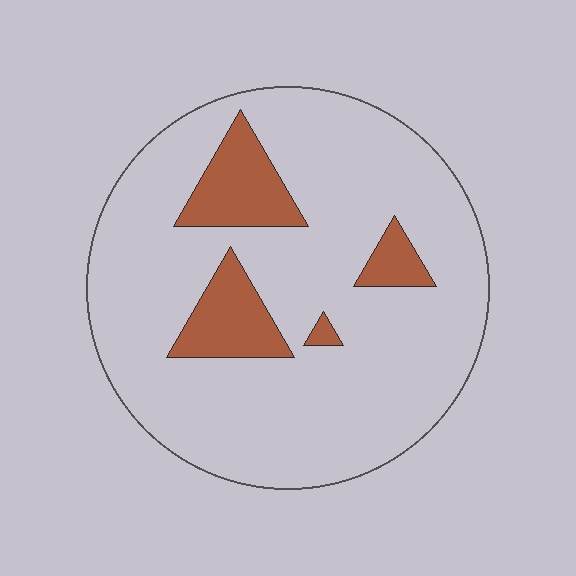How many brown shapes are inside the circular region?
4.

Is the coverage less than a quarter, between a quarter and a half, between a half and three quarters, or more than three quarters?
Less than a quarter.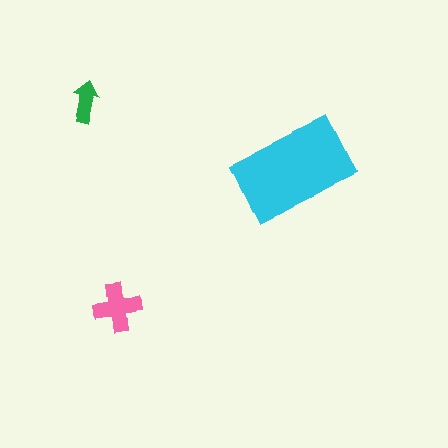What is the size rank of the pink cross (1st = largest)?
2nd.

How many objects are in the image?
There are 3 objects in the image.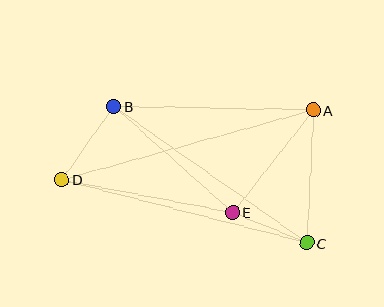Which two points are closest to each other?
Points C and E are closest to each other.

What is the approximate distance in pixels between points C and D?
The distance between C and D is approximately 253 pixels.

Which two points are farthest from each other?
Points A and D are farthest from each other.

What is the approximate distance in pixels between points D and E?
The distance between D and E is approximately 174 pixels.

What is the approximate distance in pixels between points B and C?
The distance between B and C is approximately 236 pixels.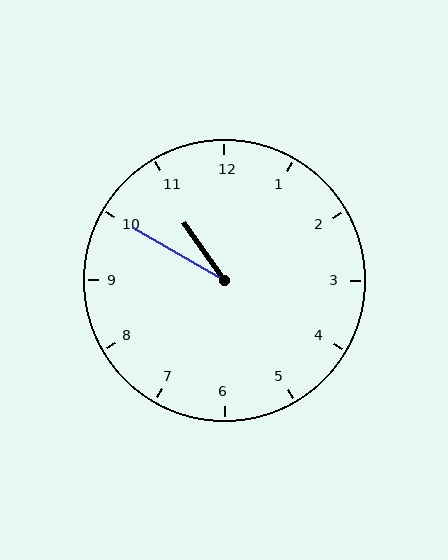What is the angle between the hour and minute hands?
Approximately 25 degrees.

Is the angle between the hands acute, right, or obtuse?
It is acute.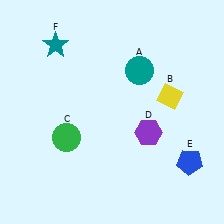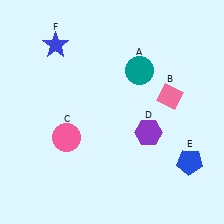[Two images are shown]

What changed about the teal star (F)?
In Image 1, F is teal. In Image 2, it changed to blue.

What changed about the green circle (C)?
In Image 1, C is green. In Image 2, it changed to pink.